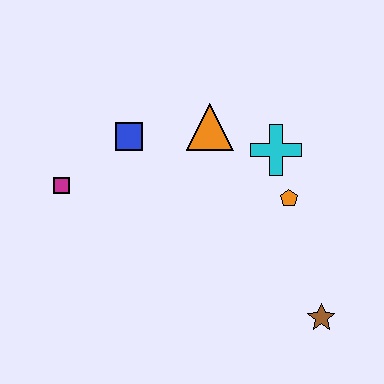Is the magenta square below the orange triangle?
Yes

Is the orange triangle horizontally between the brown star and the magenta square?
Yes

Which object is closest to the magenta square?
The blue square is closest to the magenta square.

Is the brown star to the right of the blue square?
Yes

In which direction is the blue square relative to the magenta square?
The blue square is to the right of the magenta square.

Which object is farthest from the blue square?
The brown star is farthest from the blue square.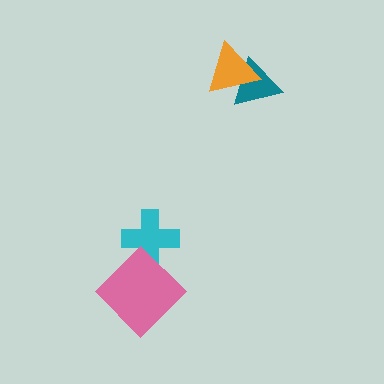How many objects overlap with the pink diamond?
1 object overlaps with the pink diamond.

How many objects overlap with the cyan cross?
1 object overlaps with the cyan cross.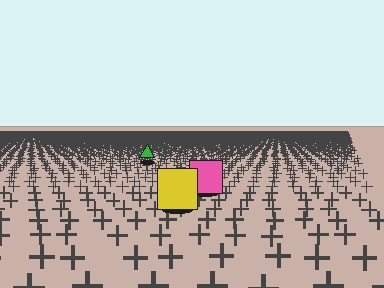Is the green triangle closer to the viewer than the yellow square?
No. The yellow square is closer — you can tell from the texture gradient: the ground texture is coarser near it.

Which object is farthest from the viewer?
The green triangle is farthest from the viewer. It appears smaller and the ground texture around it is denser.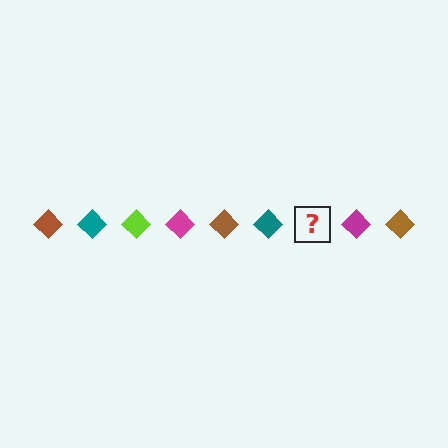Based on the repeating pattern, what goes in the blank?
The blank should be a lime diamond.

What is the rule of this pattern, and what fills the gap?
The rule is that the pattern cycles through brown, teal, lime, magenta diamonds. The gap should be filled with a lime diamond.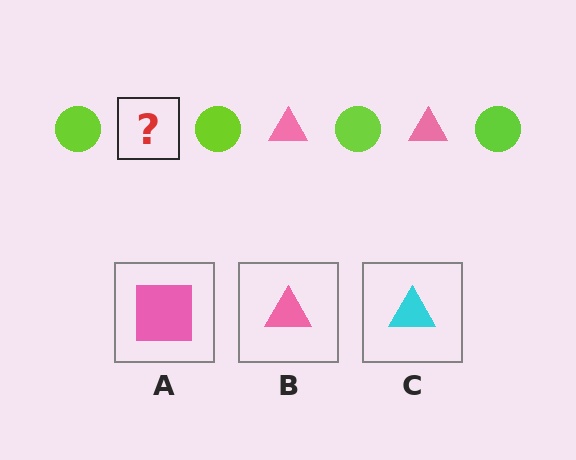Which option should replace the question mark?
Option B.